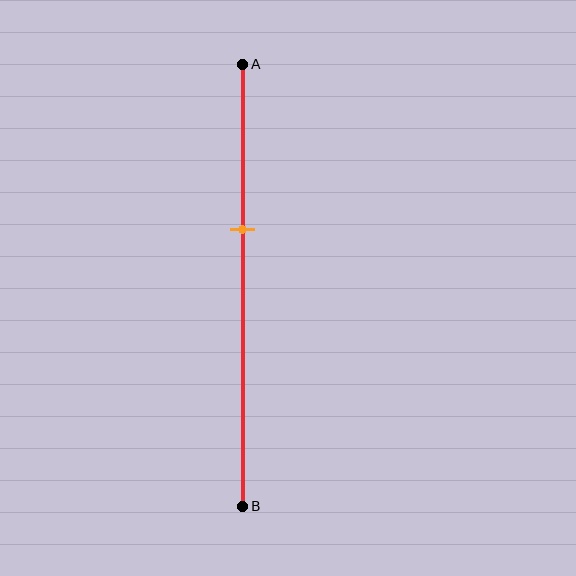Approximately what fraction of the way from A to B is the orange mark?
The orange mark is approximately 35% of the way from A to B.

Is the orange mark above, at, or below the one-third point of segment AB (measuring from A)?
The orange mark is below the one-third point of segment AB.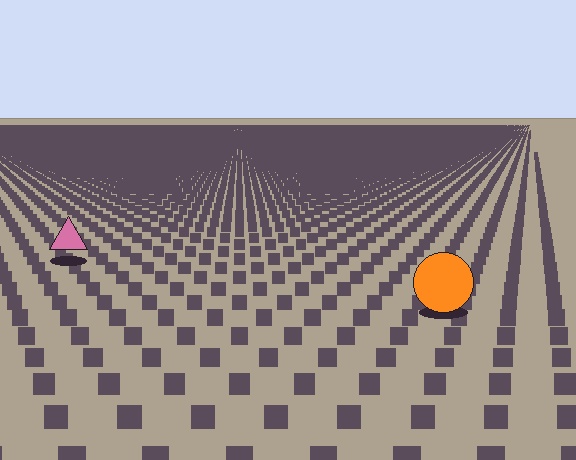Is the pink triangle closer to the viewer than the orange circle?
No. The orange circle is closer — you can tell from the texture gradient: the ground texture is coarser near it.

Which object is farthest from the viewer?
The pink triangle is farthest from the viewer. It appears smaller and the ground texture around it is denser.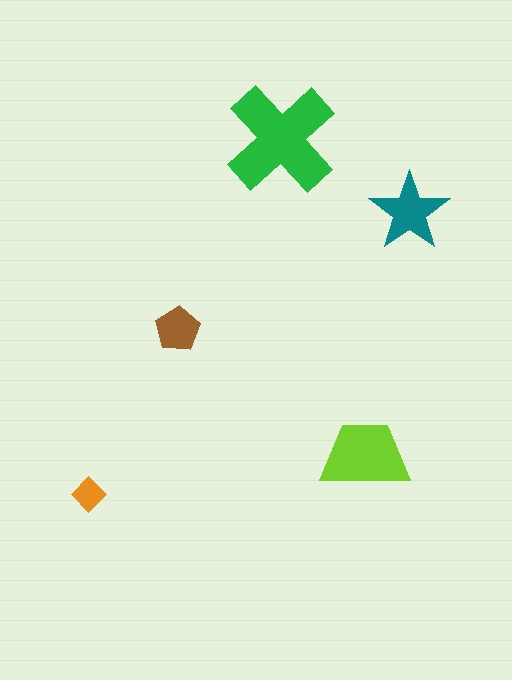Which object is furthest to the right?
The teal star is rightmost.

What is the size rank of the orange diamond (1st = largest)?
5th.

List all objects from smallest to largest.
The orange diamond, the brown pentagon, the teal star, the lime trapezoid, the green cross.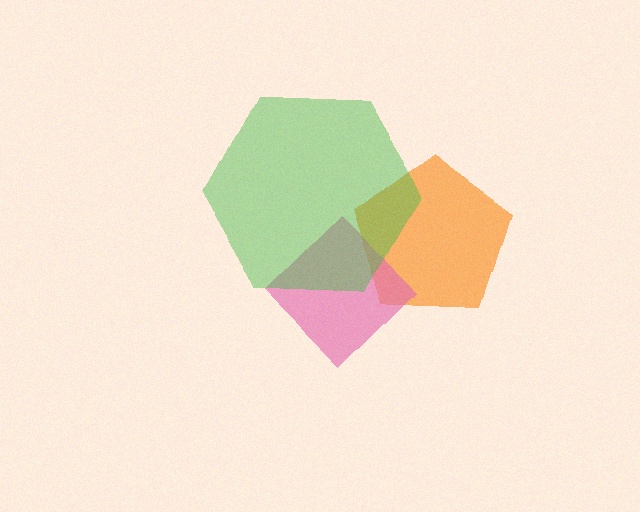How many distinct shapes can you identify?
There are 3 distinct shapes: an orange pentagon, a pink diamond, a green hexagon.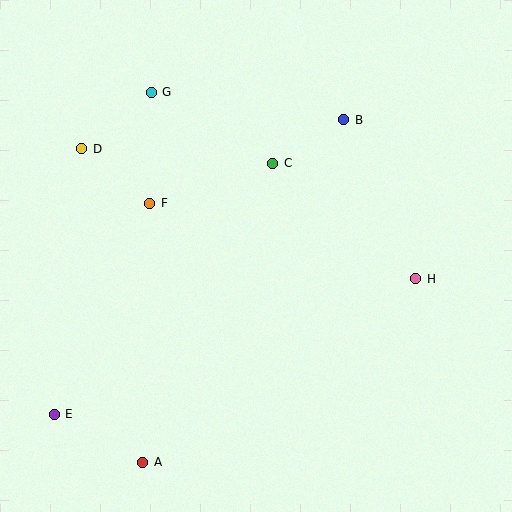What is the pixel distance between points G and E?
The distance between G and E is 336 pixels.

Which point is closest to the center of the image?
Point C at (273, 163) is closest to the center.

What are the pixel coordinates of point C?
Point C is at (273, 163).